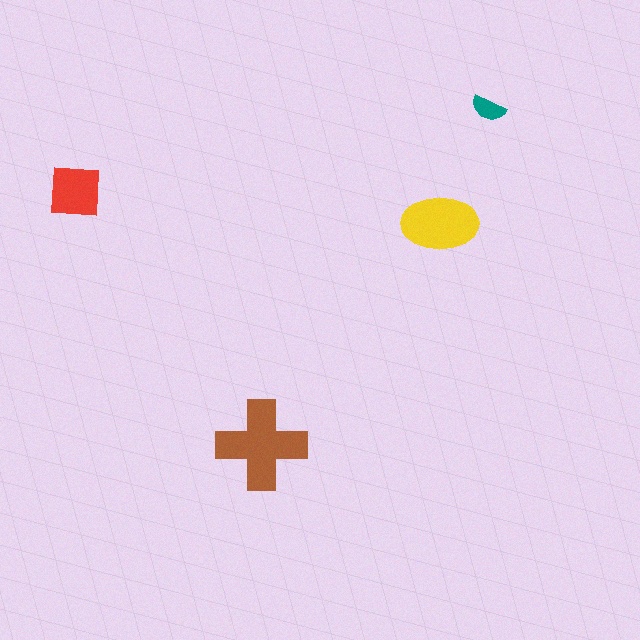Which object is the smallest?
The teal semicircle.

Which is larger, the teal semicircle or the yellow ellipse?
The yellow ellipse.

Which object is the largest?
The brown cross.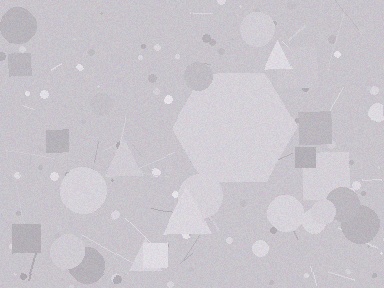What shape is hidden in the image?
A hexagon is hidden in the image.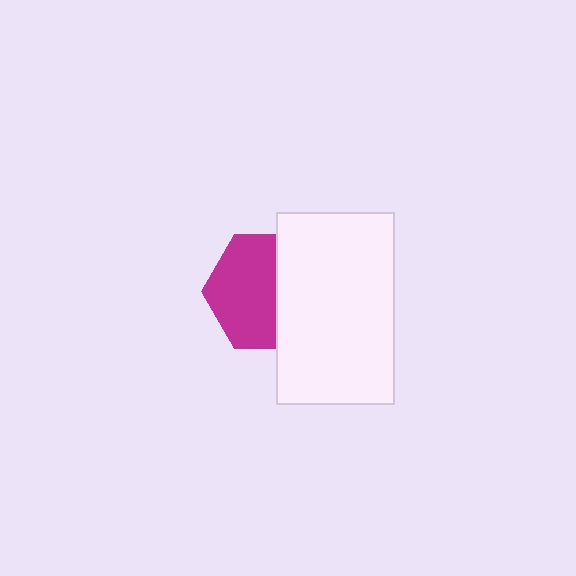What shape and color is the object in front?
The object in front is a white rectangle.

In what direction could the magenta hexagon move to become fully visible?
The magenta hexagon could move left. That would shift it out from behind the white rectangle entirely.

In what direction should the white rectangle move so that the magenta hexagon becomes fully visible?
The white rectangle should move right. That is the shortest direction to clear the overlap and leave the magenta hexagon fully visible.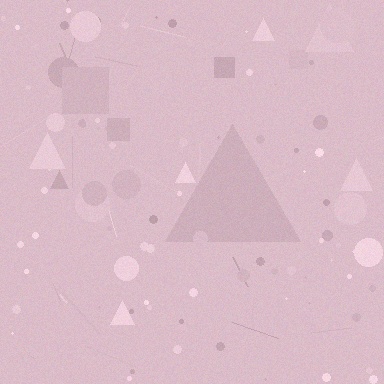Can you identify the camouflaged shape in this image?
The camouflaged shape is a triangle.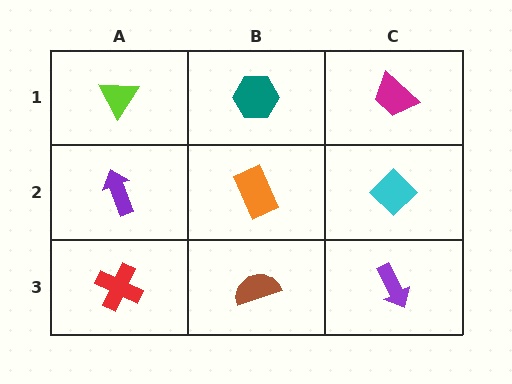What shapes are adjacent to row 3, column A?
A purple arrow (row 2, column A), a brown semicircle (row 3, column B).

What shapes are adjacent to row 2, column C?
A magenta trapezoid (row 1, column C), a purple arrow (row 3, column C), an orange rectangle (row 2, column B).